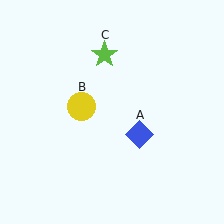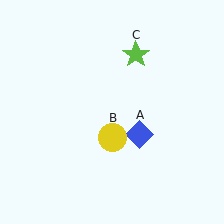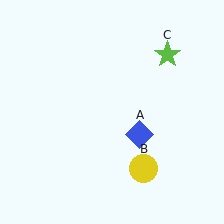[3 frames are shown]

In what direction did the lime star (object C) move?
The lime star (object C) moved right.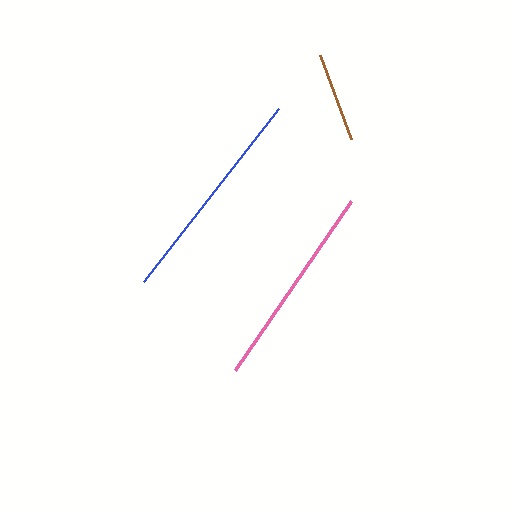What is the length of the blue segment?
The blue segment is approximately 220 pixels long.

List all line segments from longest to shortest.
From longest to shortest: blue, pink, brown.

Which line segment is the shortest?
The brown line is the shortest at approximately 89 pixels.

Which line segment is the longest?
The blue line is the longest at approximately 220 pixels.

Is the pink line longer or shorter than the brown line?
The pink line is longer than the brown line.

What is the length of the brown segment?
The brown segment is approximately 89 pixels long.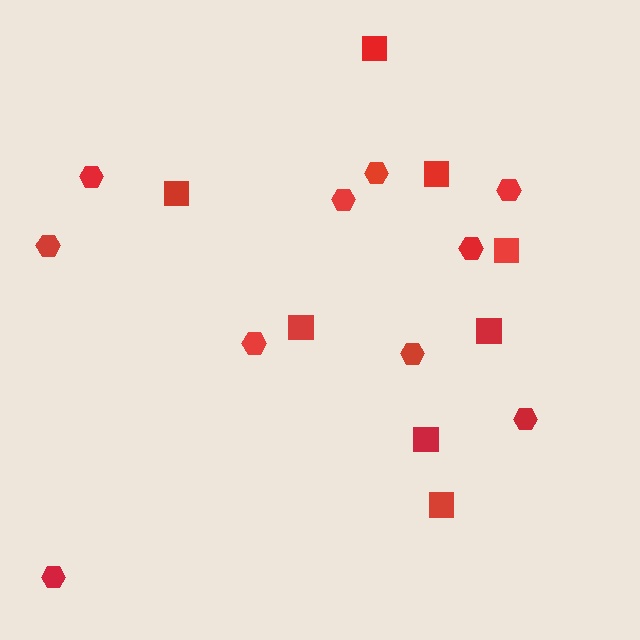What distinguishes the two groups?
There are 2 groups: one group of hexagons (10) and one group of squares (8).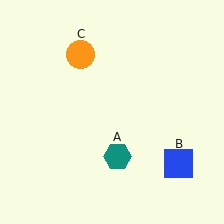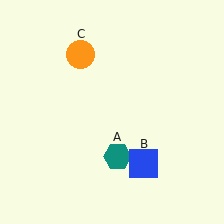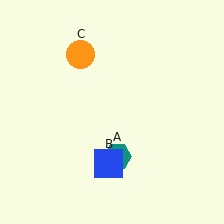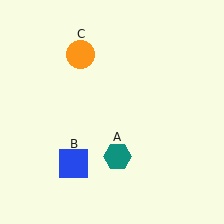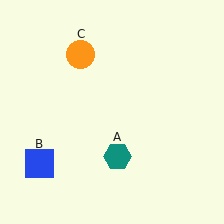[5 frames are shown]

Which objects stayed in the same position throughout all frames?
Teal hexagon (object A) and orange circle (object C) remained stationary.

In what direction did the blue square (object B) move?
The blue square (object B) moved left.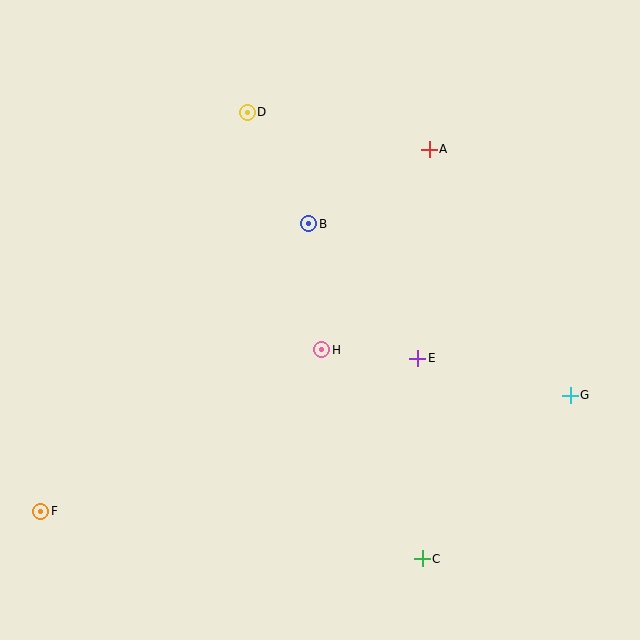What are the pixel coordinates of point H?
Point H is at (322, 350).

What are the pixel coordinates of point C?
Point C is at (422, 559).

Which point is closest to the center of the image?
Point H at (322, 350) is closest to the center.